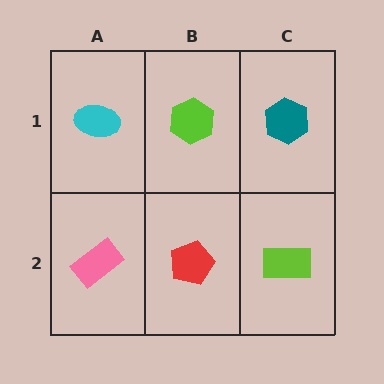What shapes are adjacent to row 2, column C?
A teal hexagon (row 1, column C), a red pentagon (row 2, column B).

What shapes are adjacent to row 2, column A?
A cyan ellipse (row 1, column A), a red pentagon (row 2, column B).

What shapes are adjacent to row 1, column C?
A lime rectangle (row 2, column C), a lime hexagon (row 1, column B).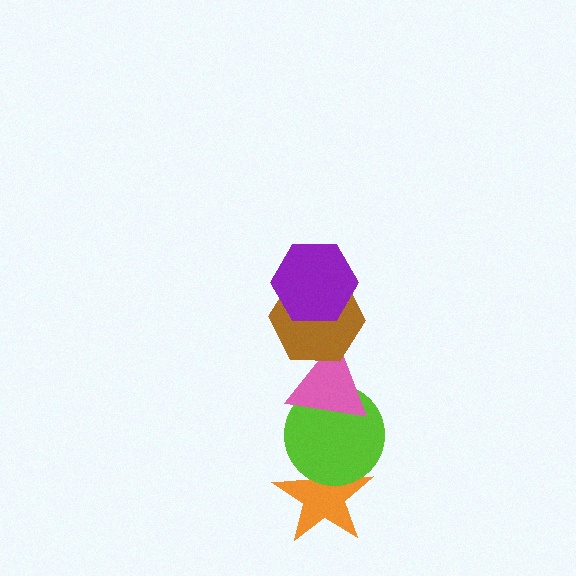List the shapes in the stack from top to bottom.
From top to bottom: the purple hexagon, the brown hexagon, the pink triangle, the lime circle, the orange star.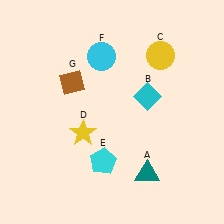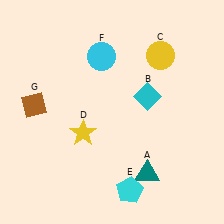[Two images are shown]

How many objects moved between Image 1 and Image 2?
2 objects moved between the two images.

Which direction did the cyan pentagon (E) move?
The cyan pentagon (E) moved down.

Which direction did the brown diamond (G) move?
The brown diamond (G) moved left.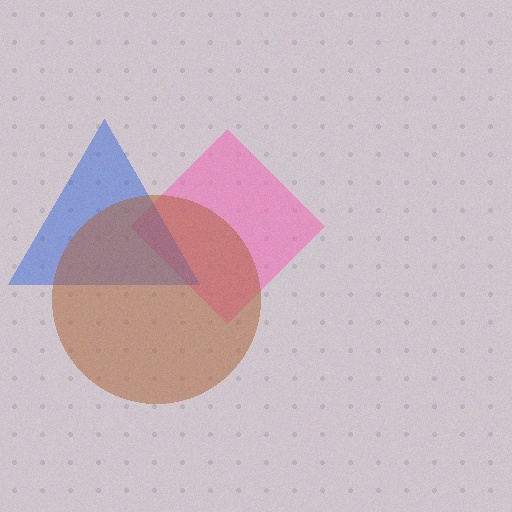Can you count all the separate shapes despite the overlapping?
Yes, there are 3 separate shapes.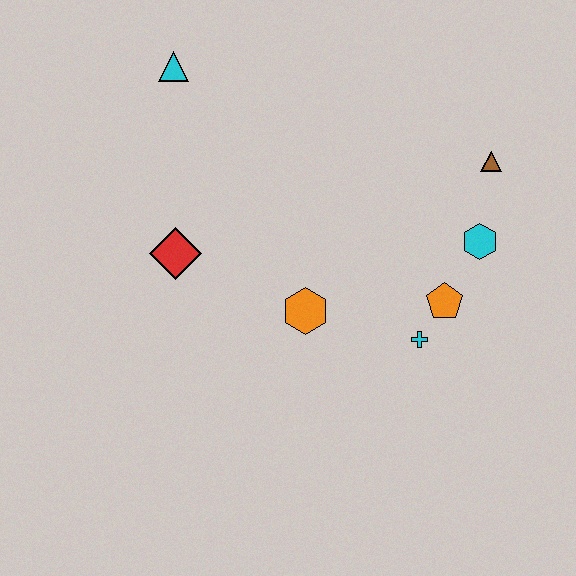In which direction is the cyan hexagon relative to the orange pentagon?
The cyan hexagon is above the orange pentagon.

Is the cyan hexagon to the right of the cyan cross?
Yes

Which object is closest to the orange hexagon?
The cyan cross is closest to the orange hexagon.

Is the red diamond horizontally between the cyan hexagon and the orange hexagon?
No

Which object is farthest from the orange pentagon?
The cyan triangle is farthest from the orange pentagon.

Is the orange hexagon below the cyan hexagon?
Yes